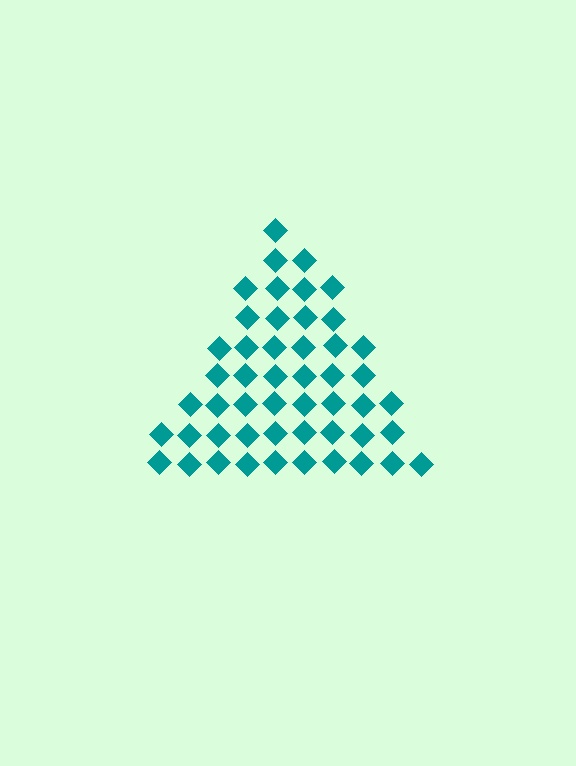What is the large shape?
The large shape is a triangle.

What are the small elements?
The small elements are diamonds.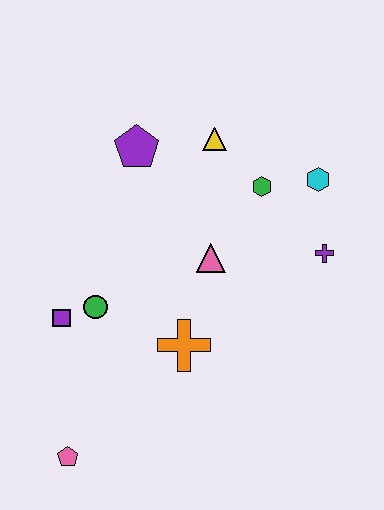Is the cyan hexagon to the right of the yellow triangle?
Yes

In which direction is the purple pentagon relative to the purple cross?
The purple pentagon is to the left of the purple cross.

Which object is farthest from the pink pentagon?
The cyan hexagon is farthest from the pink pentagon.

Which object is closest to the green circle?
The purple square is closest to the green circle.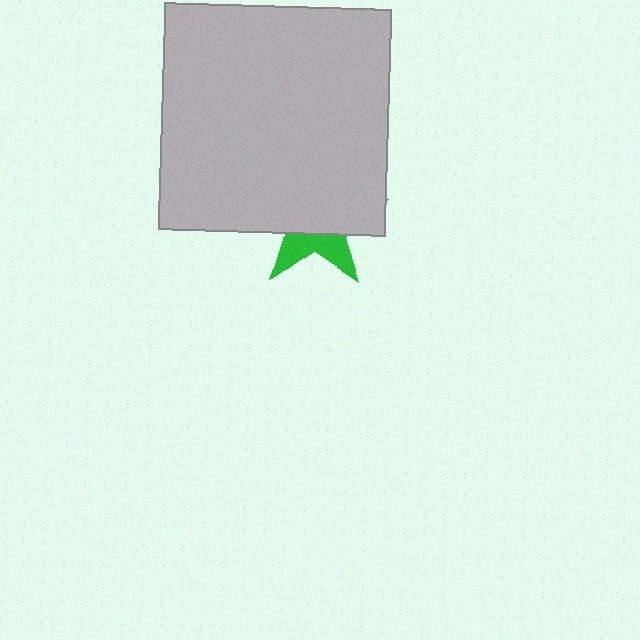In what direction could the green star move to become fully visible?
The green star could move down. That would shift it out from behind the light gray square entirely.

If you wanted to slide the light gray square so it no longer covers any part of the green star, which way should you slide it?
Slide it up — that is the most direct way to separate the two shapes.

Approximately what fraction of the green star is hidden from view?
Roughly 68% of the green star is hidden behind the light gray square.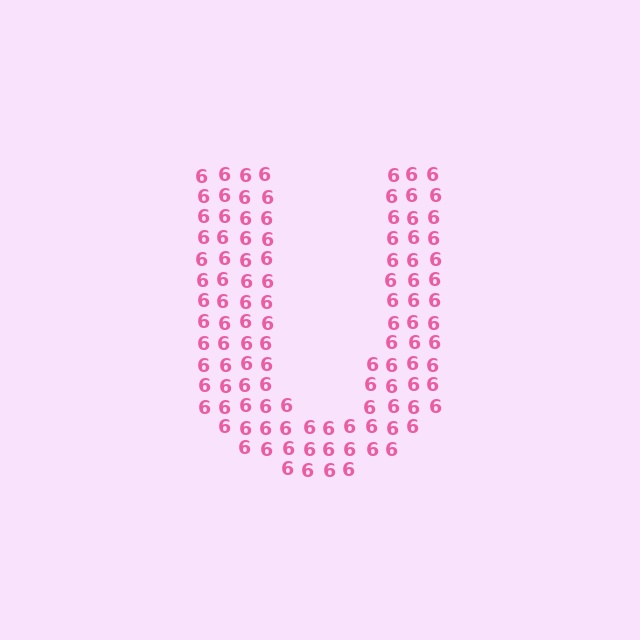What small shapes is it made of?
It is made of small digit 6's.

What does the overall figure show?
The overall figure shows the letter U.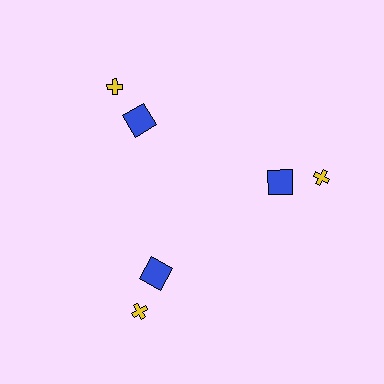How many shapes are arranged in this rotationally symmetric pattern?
There are 6 shapes, arranged in 3 groups of 2.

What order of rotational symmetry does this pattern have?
This pattern has 3-fold rotational symmetry.